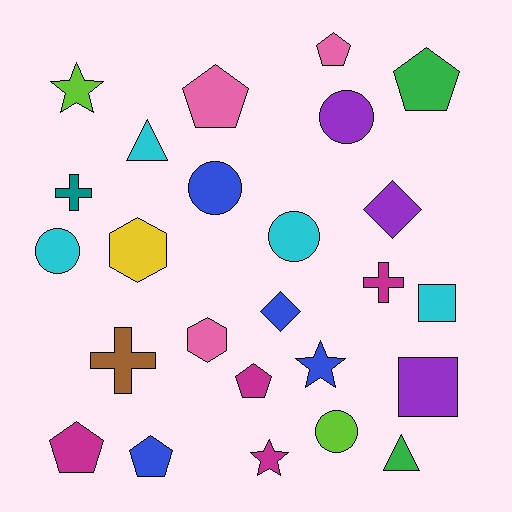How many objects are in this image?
There are 25 objects.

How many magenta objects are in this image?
There are 4 magenta objects.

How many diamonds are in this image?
There are 2 diamonds.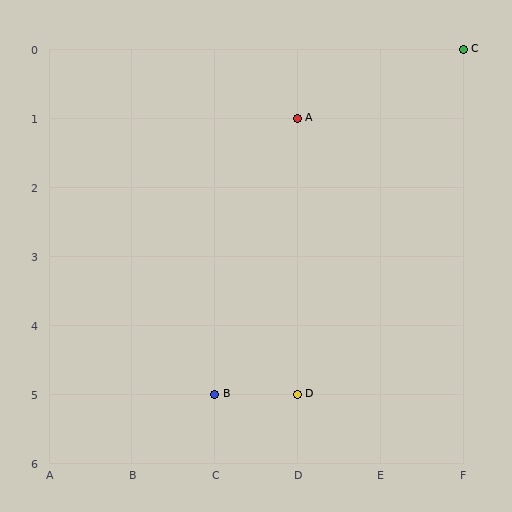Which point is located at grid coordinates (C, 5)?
Point B is at (C, 5).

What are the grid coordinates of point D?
Point D is at grid coordinates (D, 5).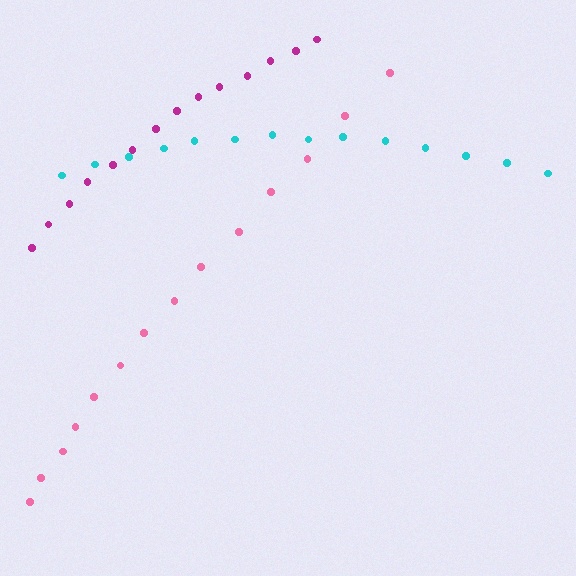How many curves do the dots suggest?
There are 3 distinct paths.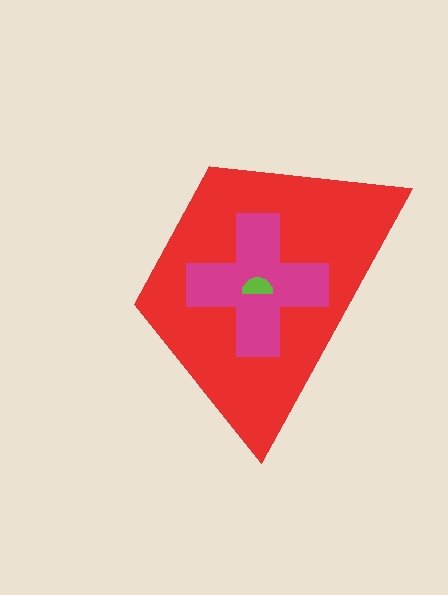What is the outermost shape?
The red trapezoid.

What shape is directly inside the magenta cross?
The lime semicircle.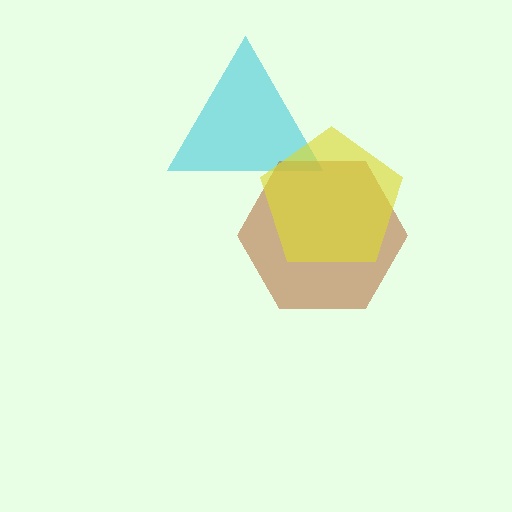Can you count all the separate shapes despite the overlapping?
Yes, there are 3 separate shapes.